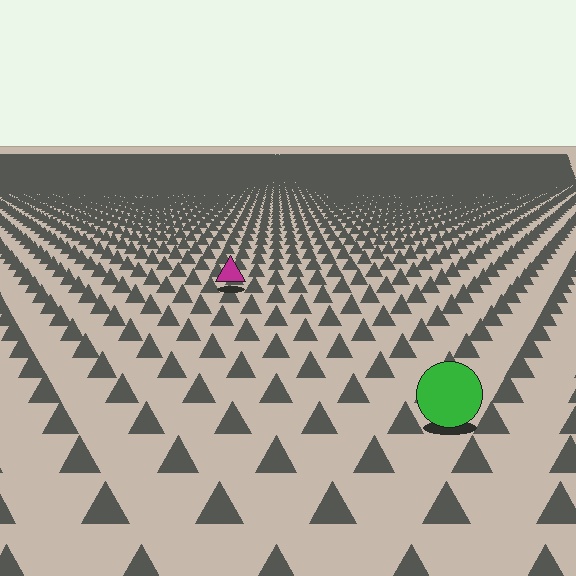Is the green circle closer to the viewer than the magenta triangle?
Yes. The green circle is closer — you can tell from the texture gradient: the ground texture is coarser near it.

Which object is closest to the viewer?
The green circle is closest. The texture marks near it are larger and more spread out.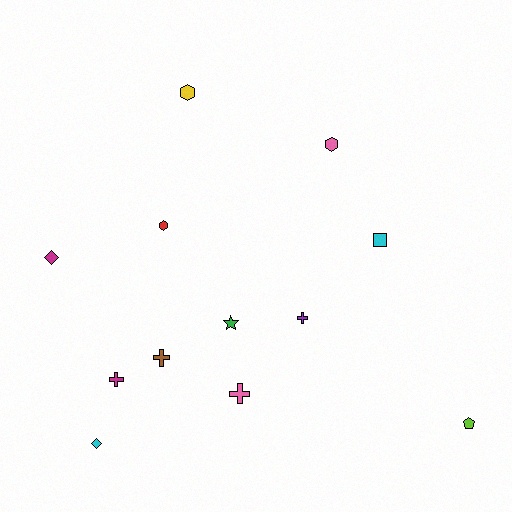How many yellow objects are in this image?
There is 1 yellow object.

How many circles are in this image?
There are no circles.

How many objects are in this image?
There are 12 objects.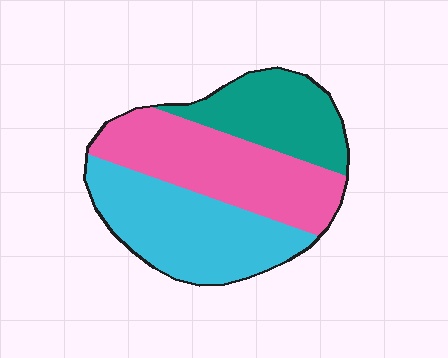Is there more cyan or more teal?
Cyan.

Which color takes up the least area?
Teal, at roughly 25%.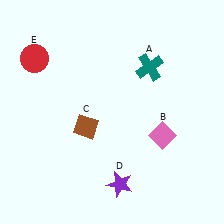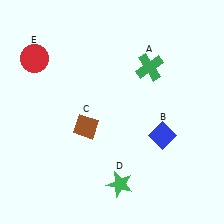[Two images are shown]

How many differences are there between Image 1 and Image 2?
There are 3 differences between the two images.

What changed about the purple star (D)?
In Image 1, D is purple. In Image 2, it changed to green.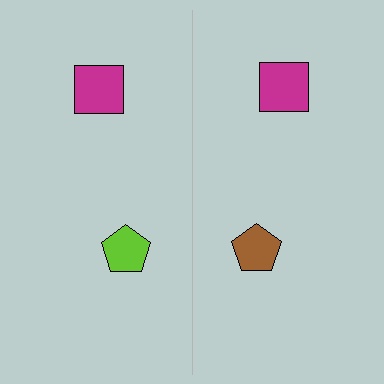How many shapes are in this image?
There are 4 shapes in this image.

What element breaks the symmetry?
The brown pentagon on the right side breaks the symmetry — its mirror counterpart is lime.